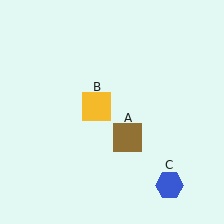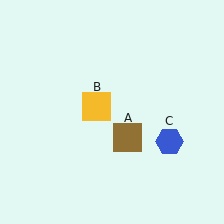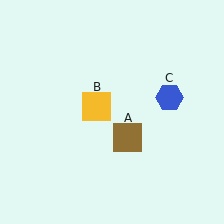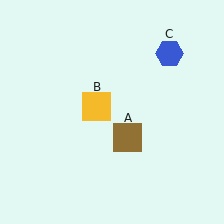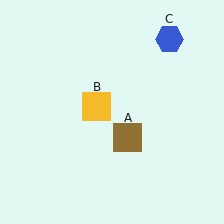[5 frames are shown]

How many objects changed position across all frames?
1 object changed position: blue hexagon (object C).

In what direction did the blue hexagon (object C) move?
The blue hexagon (object C) moved up.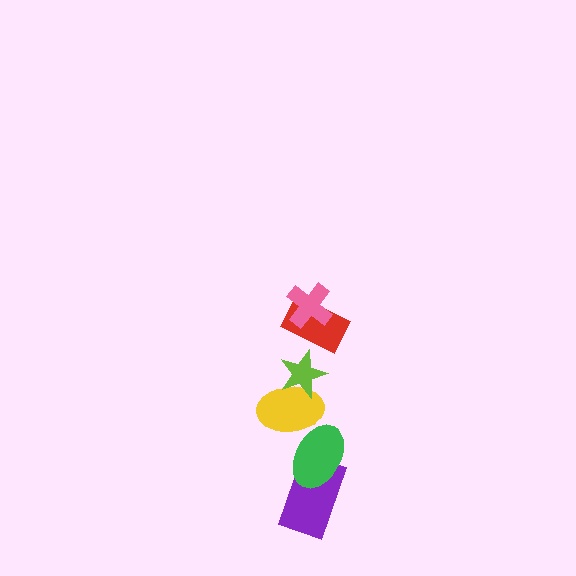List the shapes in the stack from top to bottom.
From top to bottom: the pink cross, the red rectangle, the lime star, the yellow ellipse, the green ellipse, the purple rectangle.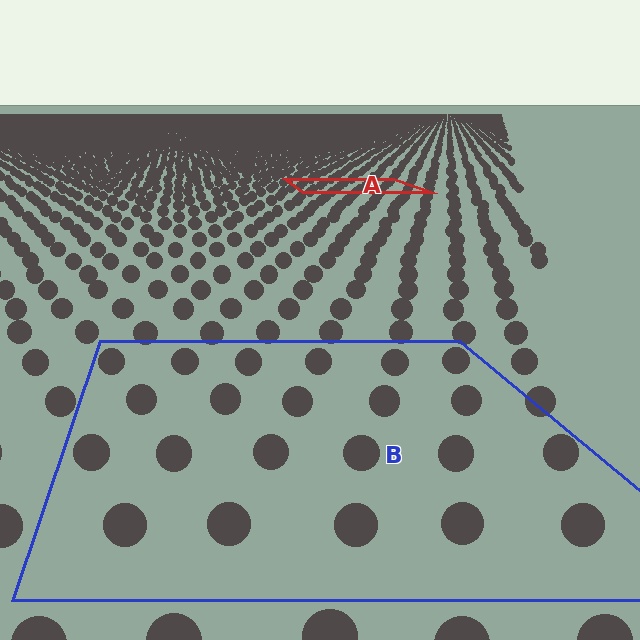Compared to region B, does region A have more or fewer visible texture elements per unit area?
Region A has more texture elements per unit area — they are packed more densely because it is farther away.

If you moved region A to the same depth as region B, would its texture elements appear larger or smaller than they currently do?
They would appear larger. At a closer depth, the same texture elements are projected at a bigger on-screen size.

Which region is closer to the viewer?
Region B is closer. The texture elements there are larger and more spread out.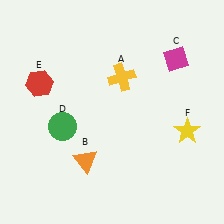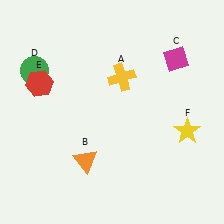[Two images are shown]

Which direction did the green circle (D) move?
The green circle (D) moved up.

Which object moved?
The green circle (D) moved up.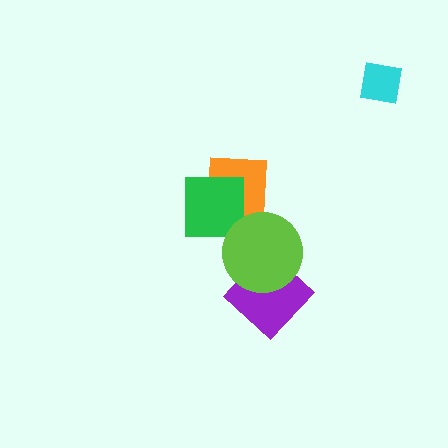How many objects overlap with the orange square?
1 object overlaps with the orange square.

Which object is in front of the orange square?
The green square is in front of the orange square.